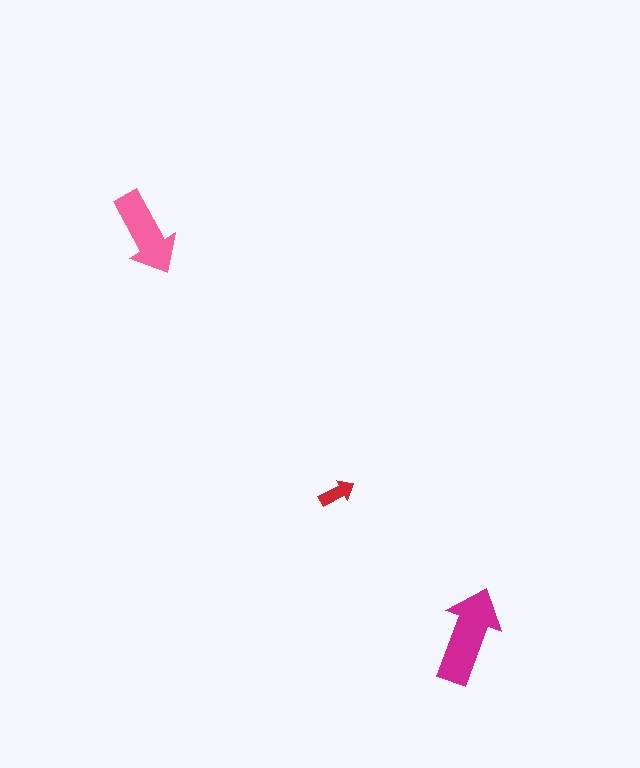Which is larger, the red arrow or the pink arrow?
The pink one.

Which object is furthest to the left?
The pink arrow is leftmost.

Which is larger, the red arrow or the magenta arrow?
The magenta one.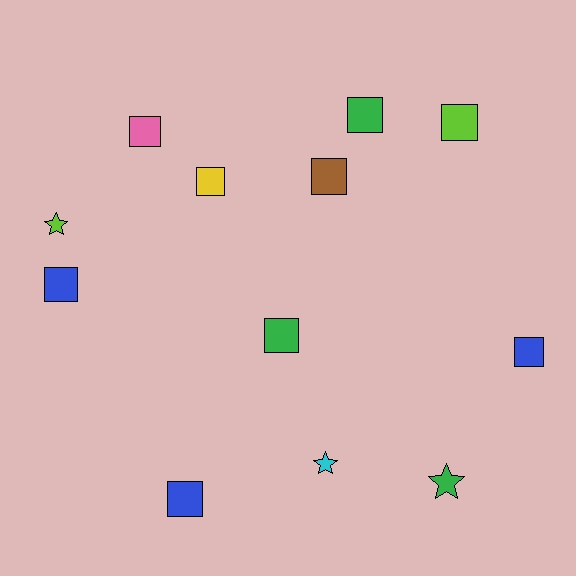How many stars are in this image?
There are 3 stars.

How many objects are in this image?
There are 12 objects.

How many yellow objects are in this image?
There is 1 yellow object.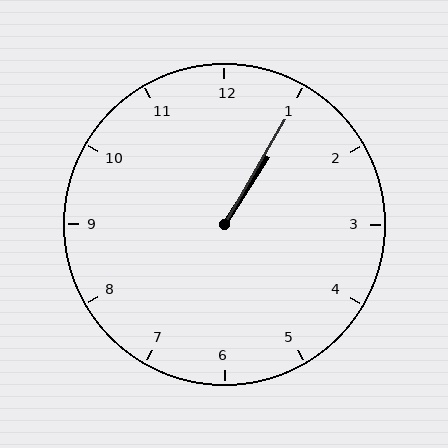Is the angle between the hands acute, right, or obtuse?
It is acute.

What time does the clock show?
1:05.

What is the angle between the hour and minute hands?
Approximately 2 degrees.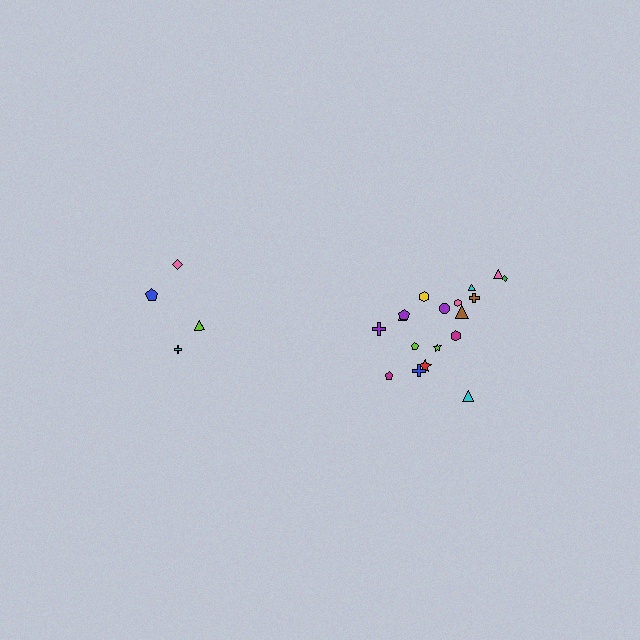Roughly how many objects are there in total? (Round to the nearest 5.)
Roughly 20 objects in total.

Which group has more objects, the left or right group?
The right group.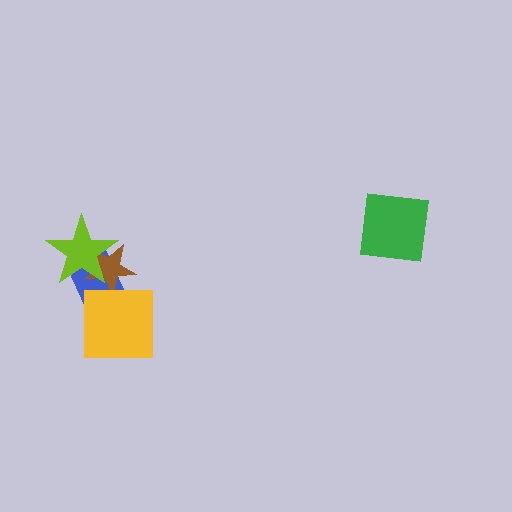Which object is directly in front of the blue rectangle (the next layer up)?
The brown star is directly in front of the blue rectangle.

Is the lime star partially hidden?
No, no other shape covers it.